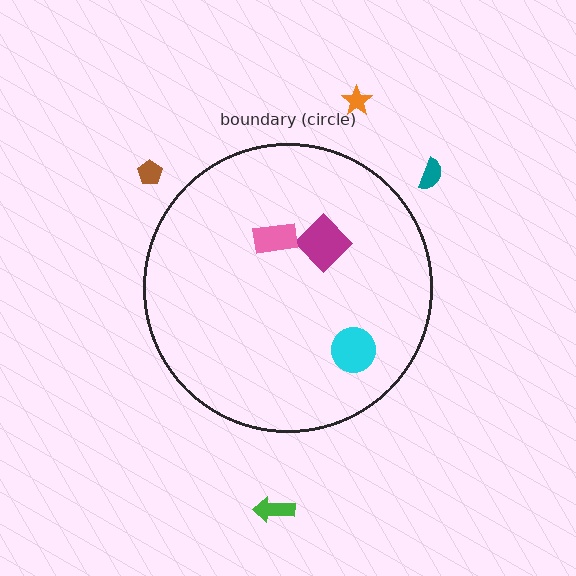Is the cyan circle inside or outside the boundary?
Inside.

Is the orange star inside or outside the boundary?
Outside.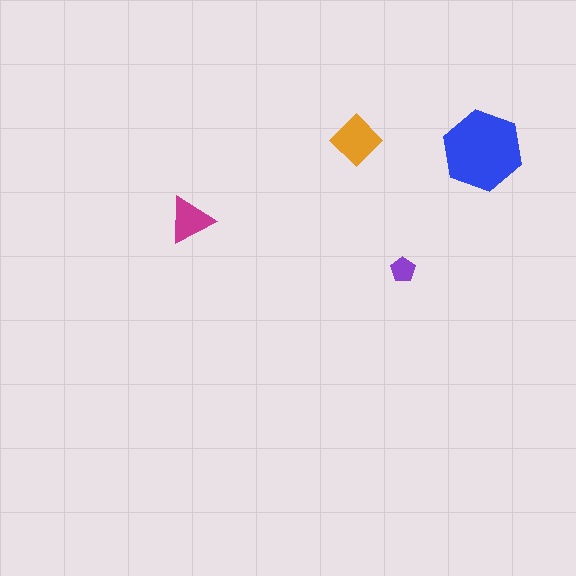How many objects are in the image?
There are 4 objects in the image.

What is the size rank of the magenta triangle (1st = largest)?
3rd.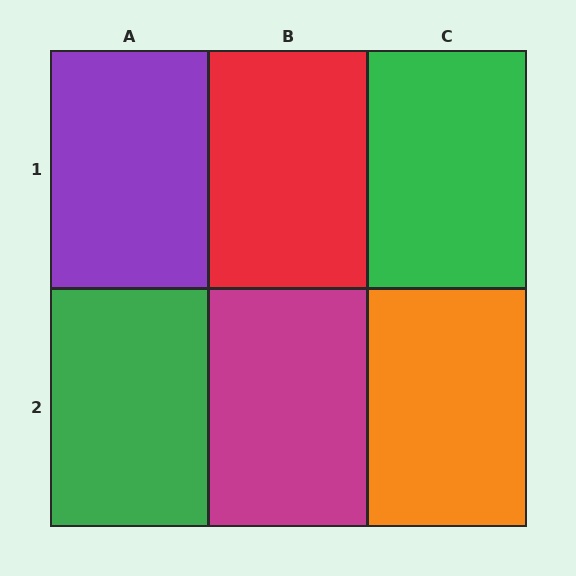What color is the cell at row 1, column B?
Red.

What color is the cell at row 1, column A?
Purple.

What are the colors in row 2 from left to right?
Green, magenta, orange.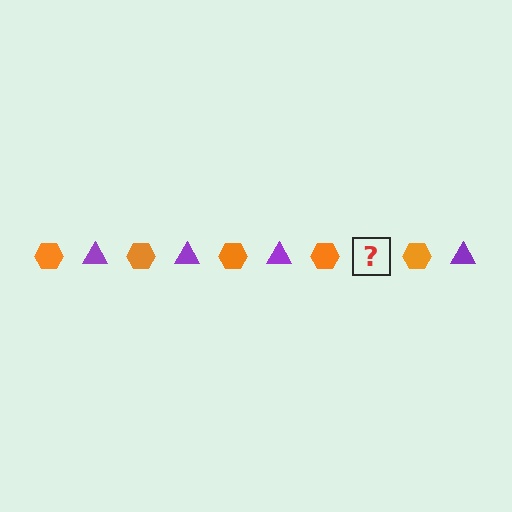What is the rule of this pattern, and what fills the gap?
The rule is that the pattern alternates between orange hexagon and purple triangle. The gap should be filled with a purple triangle.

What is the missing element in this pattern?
The missing element is a purple triangle.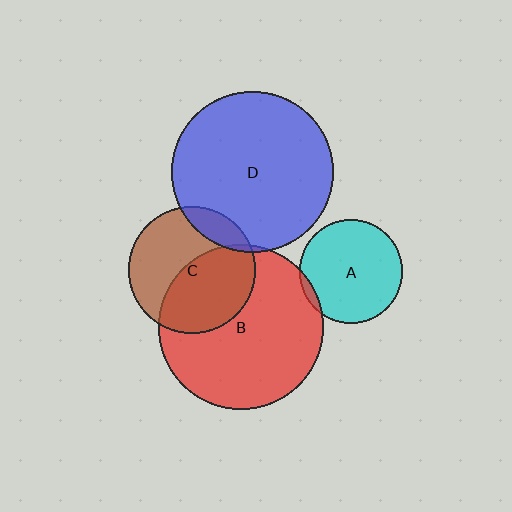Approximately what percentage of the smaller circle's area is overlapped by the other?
Approximately 5%.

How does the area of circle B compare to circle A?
Approximately 2.5 times.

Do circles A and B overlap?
Yes.